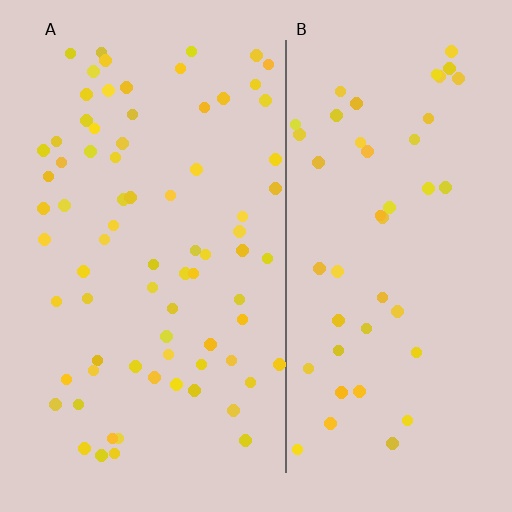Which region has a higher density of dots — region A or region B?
A (the left).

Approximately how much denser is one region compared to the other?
Approximately 1.6× — region A over region B.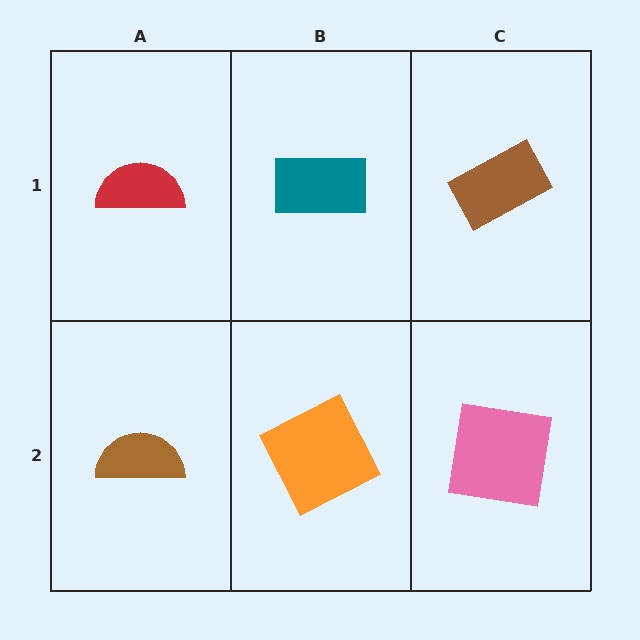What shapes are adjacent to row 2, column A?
A red semicircle (row 1, column A), an orange square (row 2, column B).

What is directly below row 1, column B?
An orange square.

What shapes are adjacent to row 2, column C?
A brown rectangle (row 1, column C), an orange square (row 2, column B).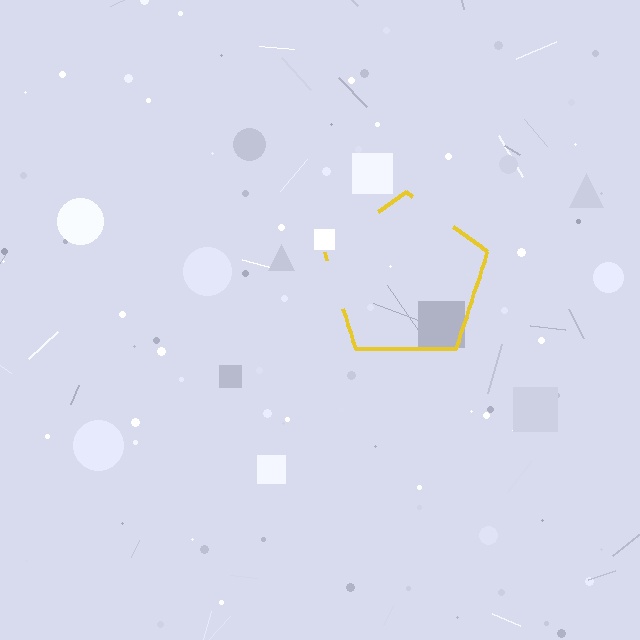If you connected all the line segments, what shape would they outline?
They would outline a pentagon.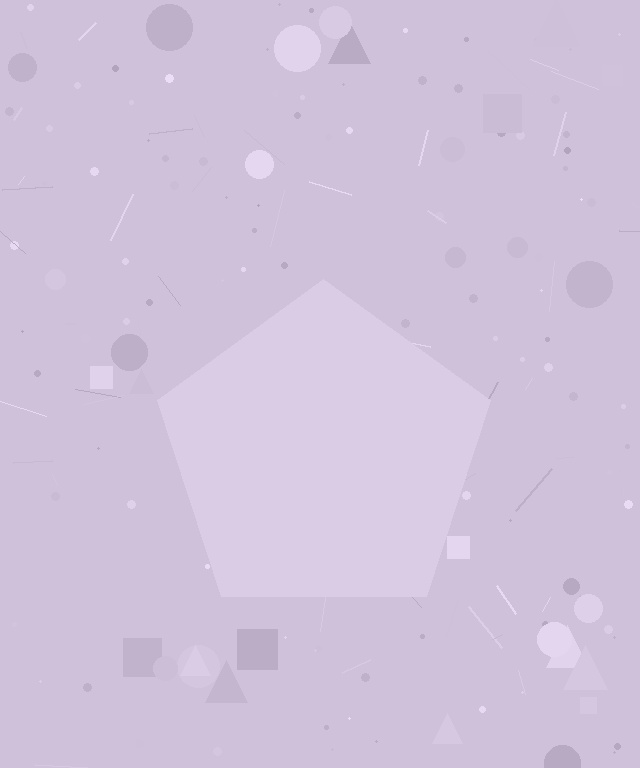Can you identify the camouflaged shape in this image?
The camouflaged shape is a pentagon.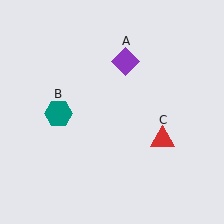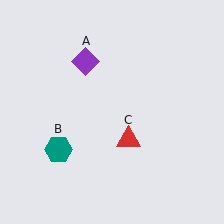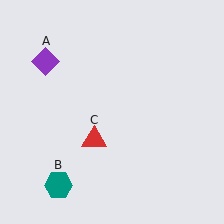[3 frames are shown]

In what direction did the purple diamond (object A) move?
The purple diamond (object A) moved left.